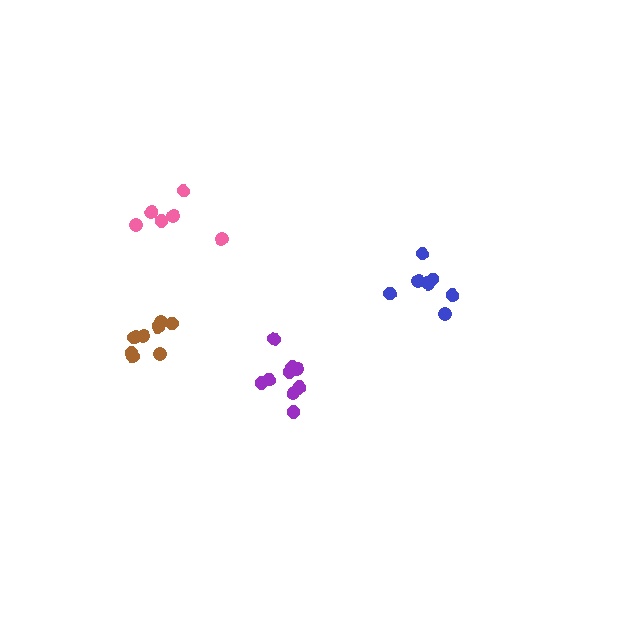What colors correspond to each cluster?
The clusters are colored: pink, purple, brown, blue.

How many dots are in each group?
Group 1: 6 dots, Group 2: 9 dots, Group 3: 9 dots, Group 4: 7 dots (31 total).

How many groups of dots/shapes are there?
There are 4 groups.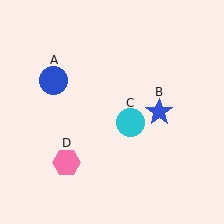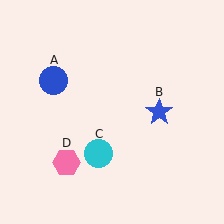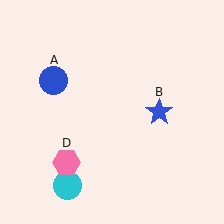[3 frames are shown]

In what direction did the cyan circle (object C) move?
The cyan circle (object C) moved down and to the left.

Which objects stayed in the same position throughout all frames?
Blue circle (object A) and blue star (object B) and pink hexagon (object D) remained stationary.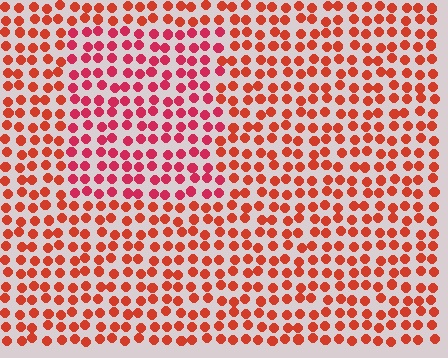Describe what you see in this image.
The image is filled with small red elements in a uniform arrangement. A rectangle-shaped region is visible where the elements are tinted to a slightly different hue, forming a subtle color boundary.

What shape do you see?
I see a rectangle.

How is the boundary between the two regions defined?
The boundary is defined purely by a slight shift in hue (about 24 degrees). Spacing, size, and orientation are identical on both sides.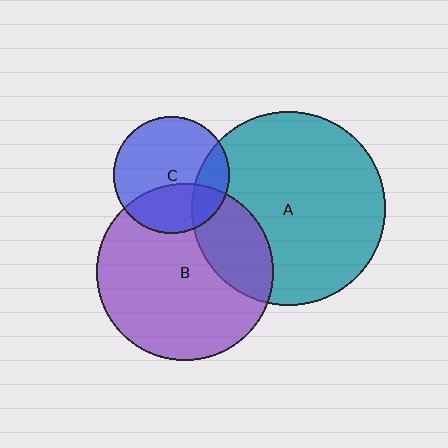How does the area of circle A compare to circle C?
Approximately 2.8 times.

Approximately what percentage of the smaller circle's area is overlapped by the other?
Approximately 25%.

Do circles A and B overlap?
Yes.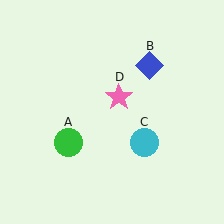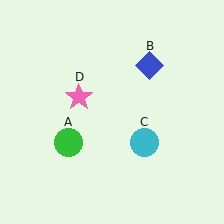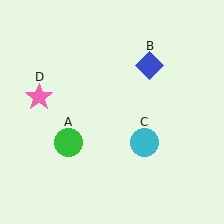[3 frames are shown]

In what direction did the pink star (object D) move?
The pink star (object D) moved left.